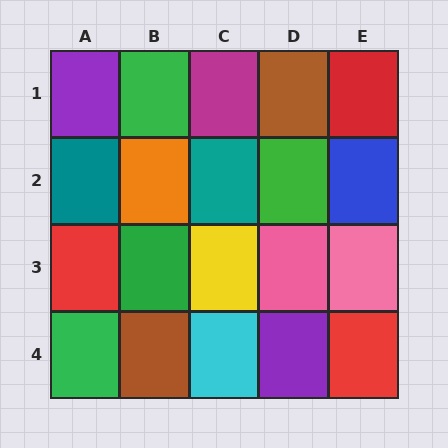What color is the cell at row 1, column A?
Purple.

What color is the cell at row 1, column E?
Red.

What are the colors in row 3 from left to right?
Red, green, yellow, pink, pink.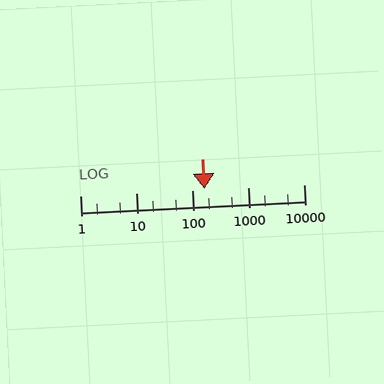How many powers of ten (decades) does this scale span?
The scale spans 4 decades, from 1 to 10000.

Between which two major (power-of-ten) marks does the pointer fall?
The pointer is between 100 and 1000.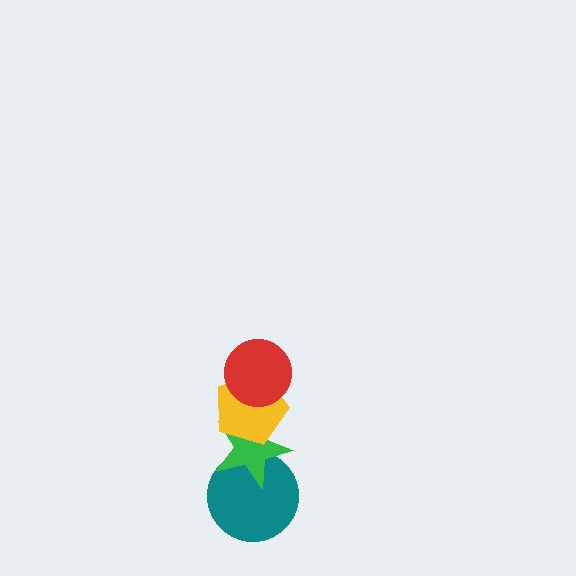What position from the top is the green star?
The green star is 3rd from the top.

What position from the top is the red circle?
The red circle is 1st from the top.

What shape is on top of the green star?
The yellow pentagon is on top of the green star.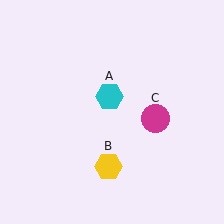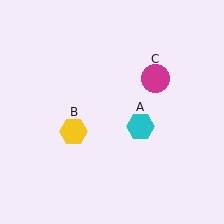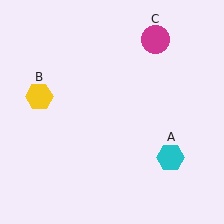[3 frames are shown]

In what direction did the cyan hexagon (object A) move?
The cyan hexagon (object A) moved down and to the right.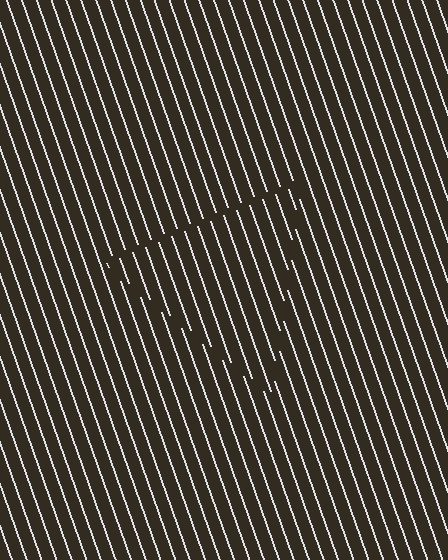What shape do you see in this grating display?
An illusory triangle. The interior of the shape contains the same grating, shifted by half a period — the contour is defined by the phase discontinuity where line-ends from the inner and outer gratings abut.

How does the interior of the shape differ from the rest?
The interior of the shape contains the same grating, shifted by half a period — the contour is defined by the phase discontinuity where line-ends from the inner and outer gratings abut.